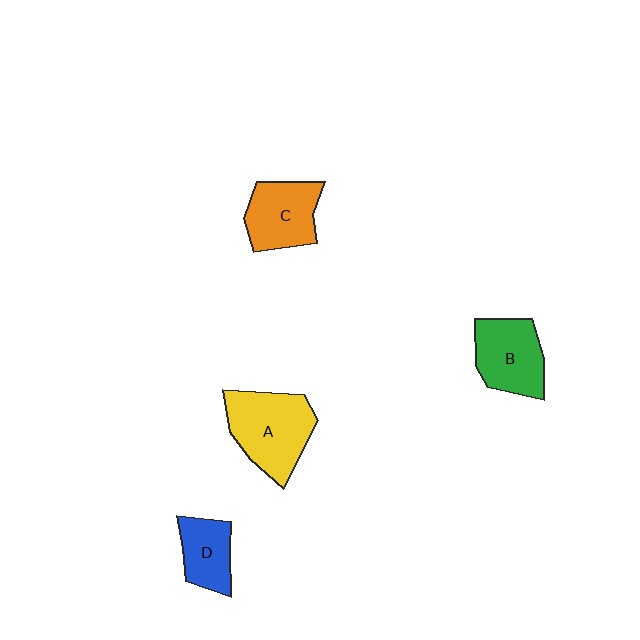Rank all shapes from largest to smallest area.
From largest to smallest: A (yellow), B (green), C (orange), D (blue).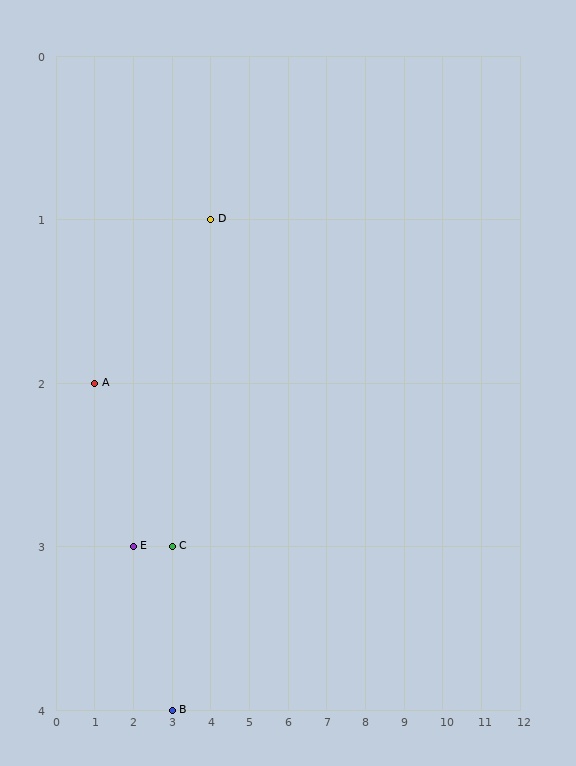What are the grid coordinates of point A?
Point A is at grid coordinates (1, 2).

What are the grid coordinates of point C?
Point C is at grid coordinates (3, 3).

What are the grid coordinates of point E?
Point E is at grid coordinates (2, 3).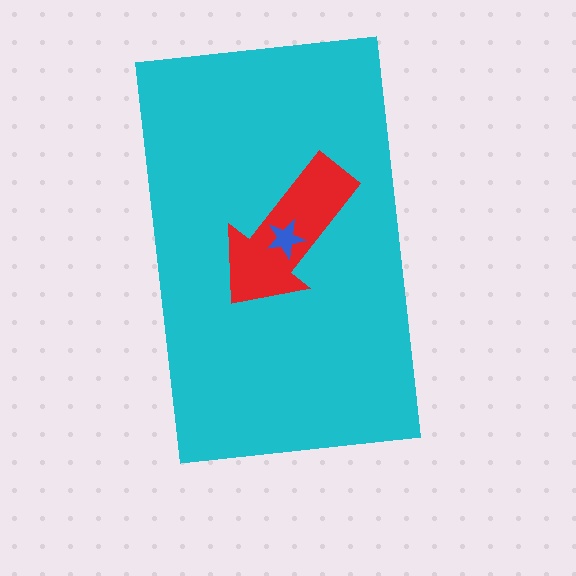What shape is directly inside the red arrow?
The blue star.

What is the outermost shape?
The cyan rectangle.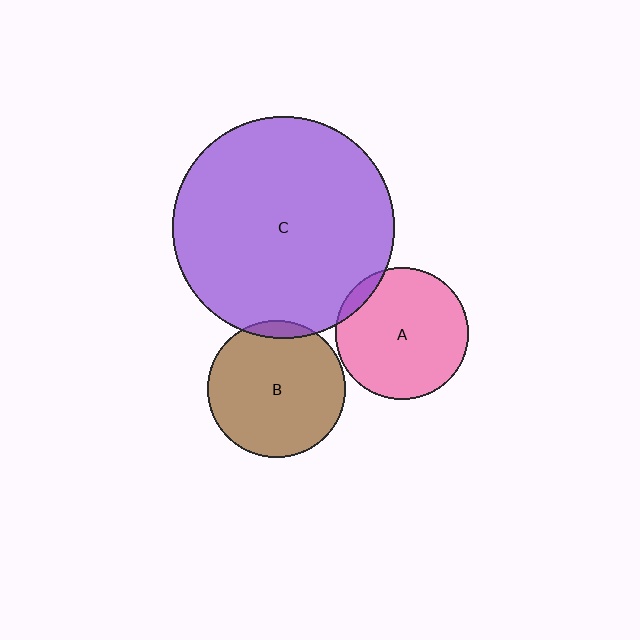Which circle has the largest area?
Circle C (purple).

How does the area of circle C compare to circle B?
Approximately 2.6 times.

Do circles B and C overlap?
Yes.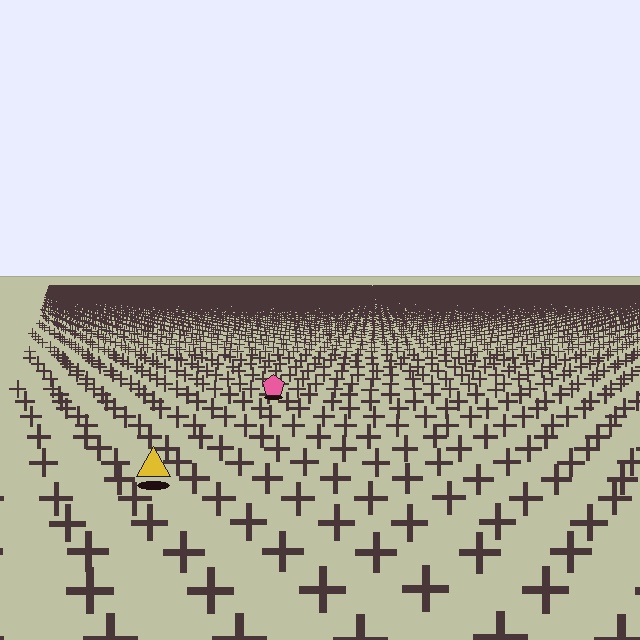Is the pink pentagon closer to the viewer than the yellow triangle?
No. The yellow triangle is closer — you can tell from the texture gradient: the ground texture is coarser near it.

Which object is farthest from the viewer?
The pink pentagon is farthest from the viewer. It appears smaller and the ground texture around it is denser.